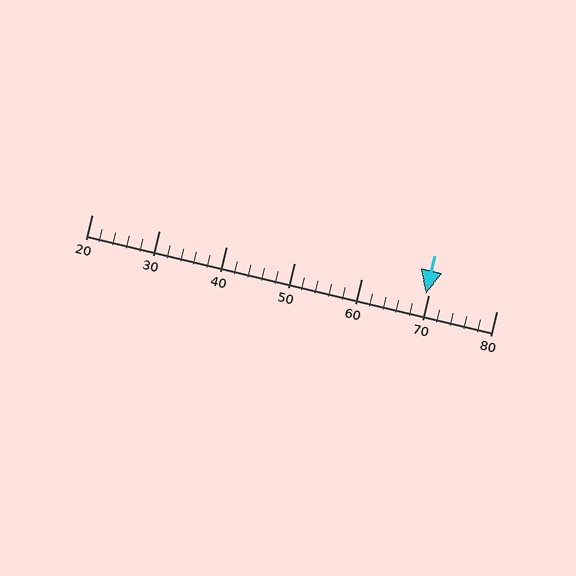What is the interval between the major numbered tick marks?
The major tick marks are spaced 10 units apart.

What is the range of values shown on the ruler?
The ruler shows values from 20 to 80.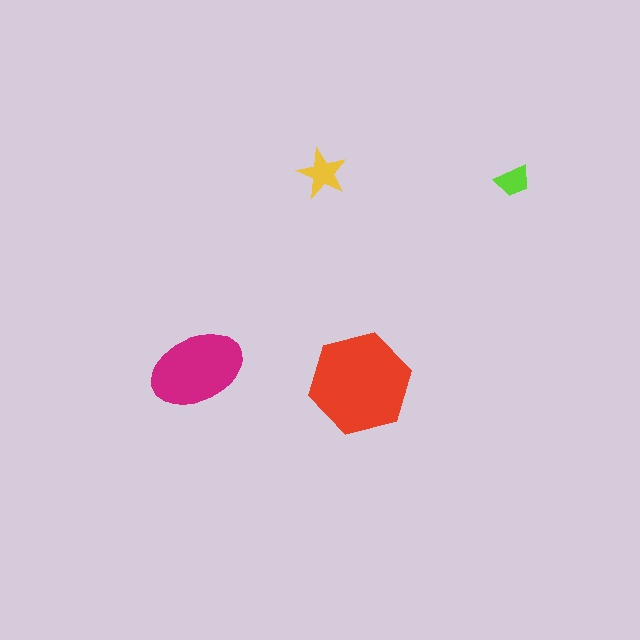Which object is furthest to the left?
The magenta ellipse is leftmost.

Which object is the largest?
The red hexagon.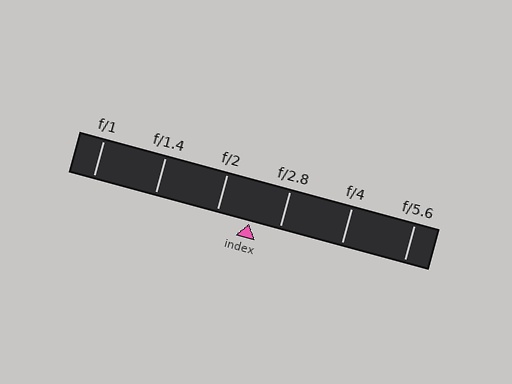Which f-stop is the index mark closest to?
The index mark is closest to f/2.8.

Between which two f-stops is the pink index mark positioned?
The index mark is between f/2 and f/2.8.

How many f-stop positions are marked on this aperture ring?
There are 6 f-stop positions marked.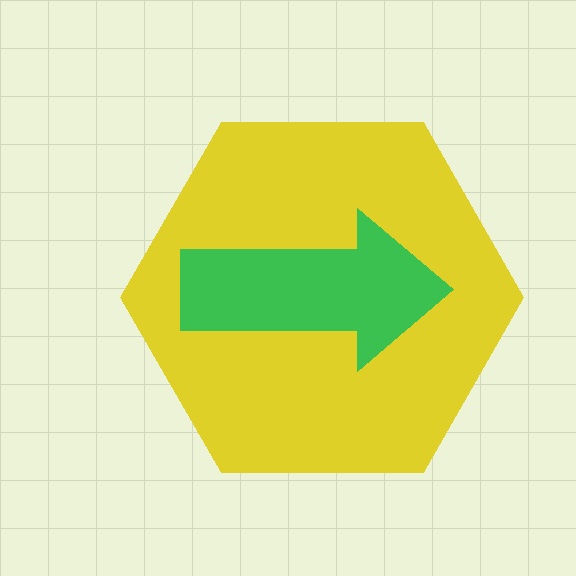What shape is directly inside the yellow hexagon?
The green arrow.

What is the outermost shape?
The yellow hexagon.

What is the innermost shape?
The green arrow.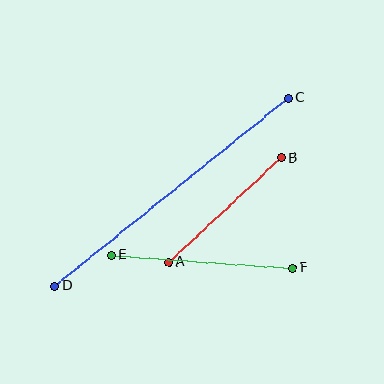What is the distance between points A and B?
The distance is approximately 153 pixels.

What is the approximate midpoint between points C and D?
The midpoint is at approximately (172, 192) pixels.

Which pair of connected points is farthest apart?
Points C and D are farthest apart.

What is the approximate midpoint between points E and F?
The midpoint is at approximately (202, 261) pixels.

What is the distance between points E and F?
The distance is approximately 182 pixels.